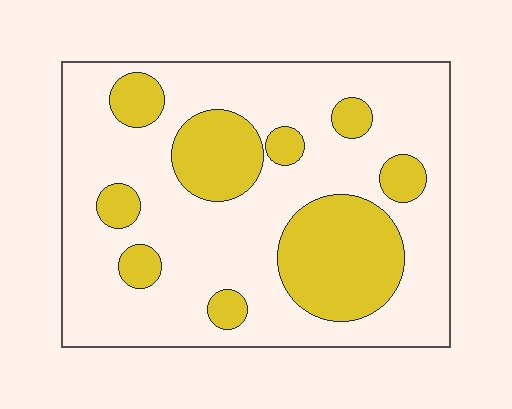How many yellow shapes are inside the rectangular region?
9.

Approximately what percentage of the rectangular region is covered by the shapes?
Approximately 30%.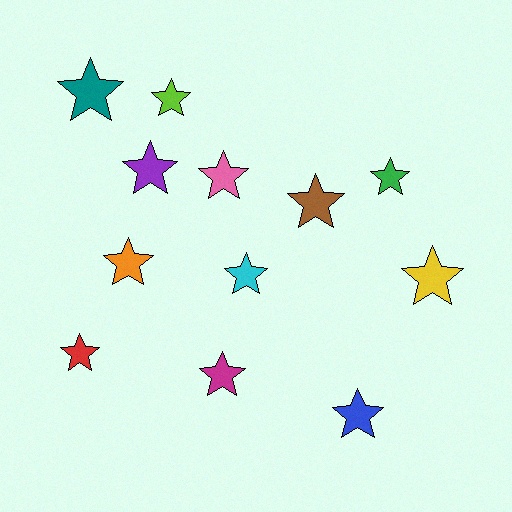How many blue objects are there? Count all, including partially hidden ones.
There is 1 blue object.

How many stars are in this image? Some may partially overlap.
There are 12 stars.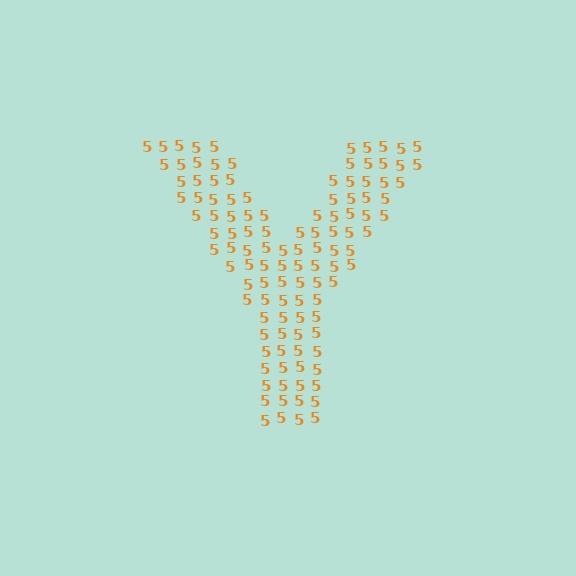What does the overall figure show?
The overall figure shows the letter Y.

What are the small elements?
The small elements are digit 5's.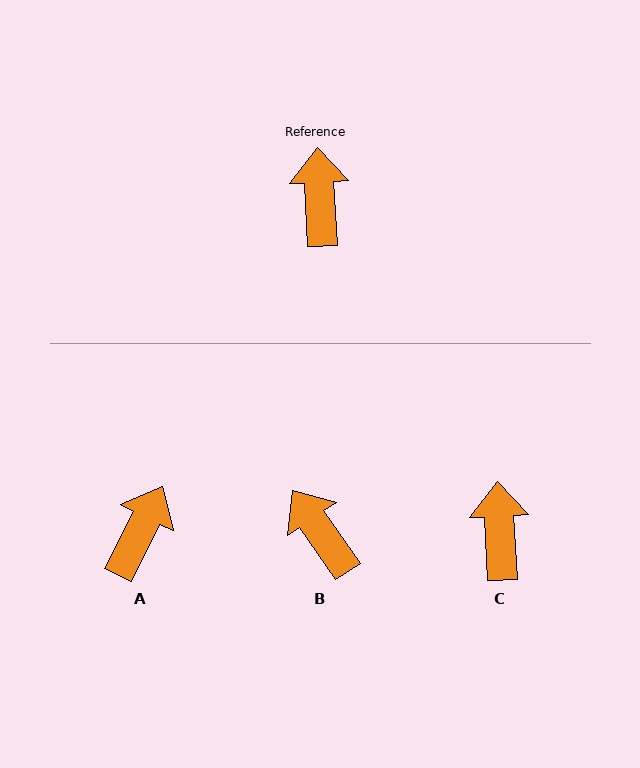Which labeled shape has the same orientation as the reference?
C.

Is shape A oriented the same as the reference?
No, it is off by about 30 degrees.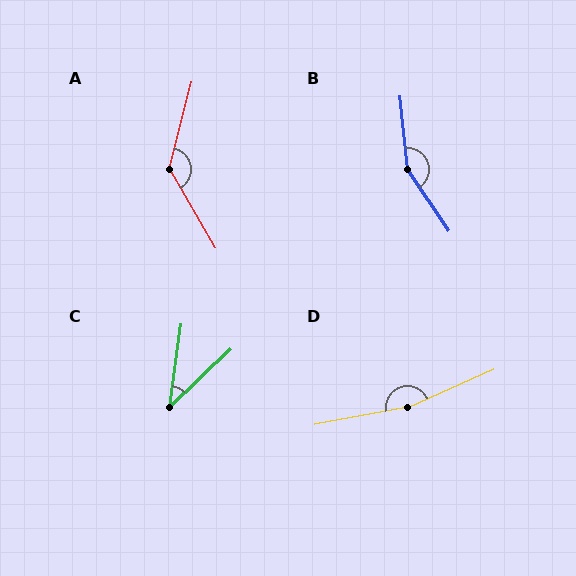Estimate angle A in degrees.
Approximately 135 degrees.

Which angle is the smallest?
C, at approximately 38 degrees.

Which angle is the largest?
D, at approximately 167 degrees.